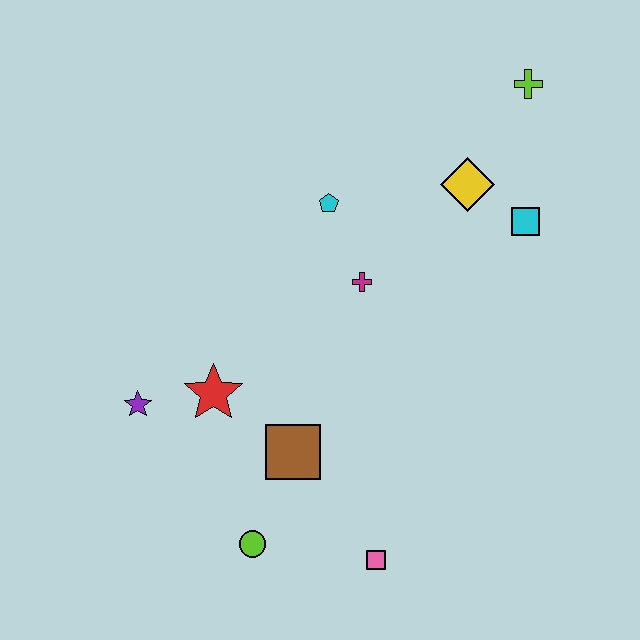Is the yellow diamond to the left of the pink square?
No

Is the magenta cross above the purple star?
Yes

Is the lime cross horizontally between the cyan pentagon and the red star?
No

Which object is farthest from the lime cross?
The lime circle is farthest from the lime cross.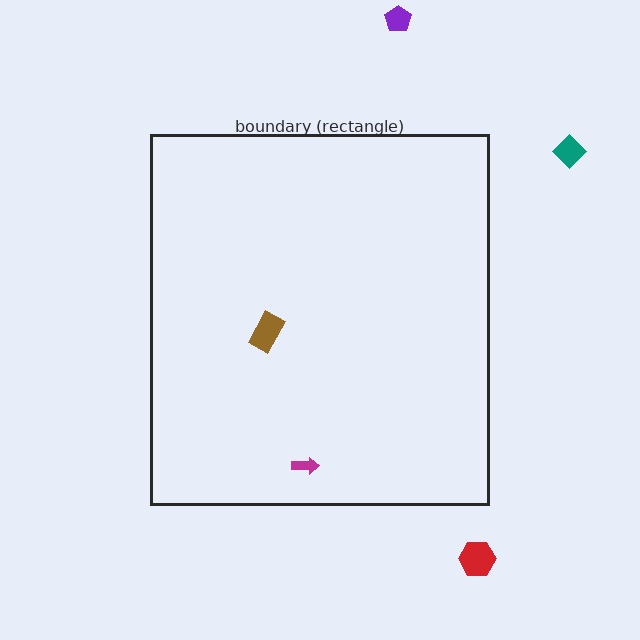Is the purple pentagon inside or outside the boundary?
Outside.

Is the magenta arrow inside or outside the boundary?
Inside.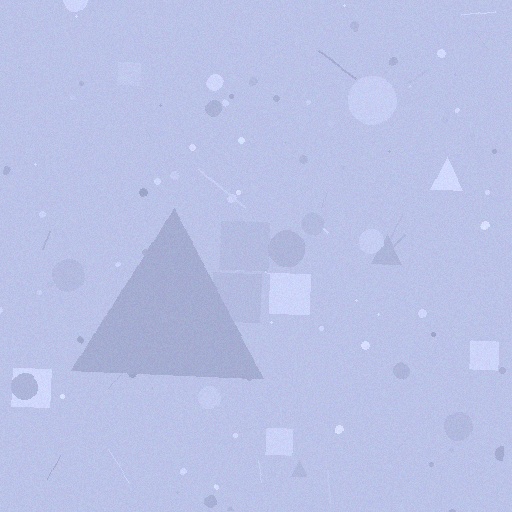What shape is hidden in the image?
A triangle is hidden in the image.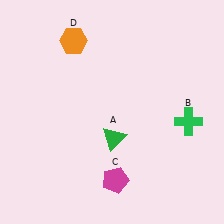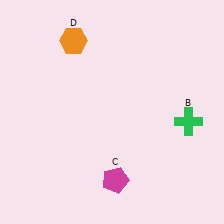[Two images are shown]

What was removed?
The green triangle (A) was removed in Image 2.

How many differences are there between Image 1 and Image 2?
There is 1 difference between the two images.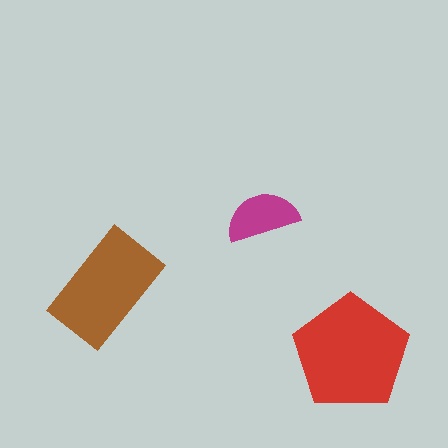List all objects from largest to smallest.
The red pentagon, the brown rectangle, the magenta semicircle.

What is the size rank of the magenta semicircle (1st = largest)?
3rd.